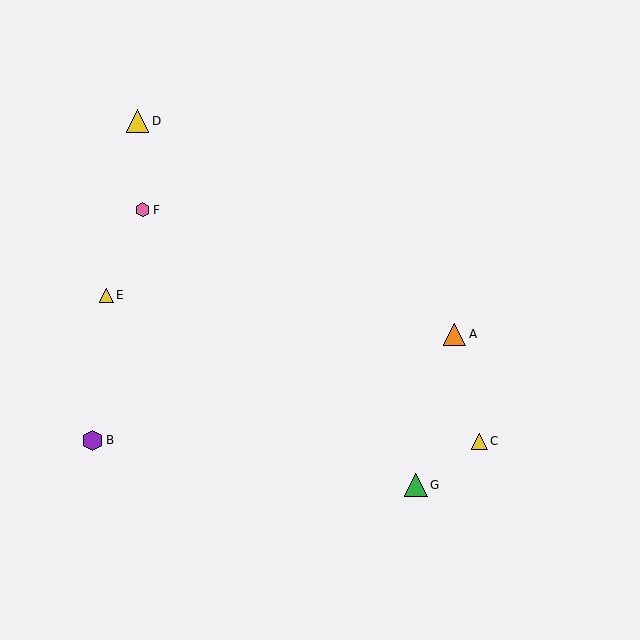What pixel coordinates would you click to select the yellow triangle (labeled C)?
Click at (479, 441) to select the yellow triangle C.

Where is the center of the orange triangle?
The center of the orange triangle is at (455, 334).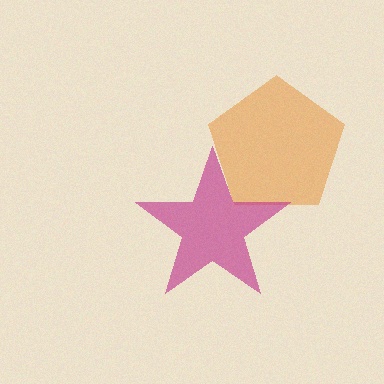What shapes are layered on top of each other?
The layered shapes are: an orange pentagon, a magenta star.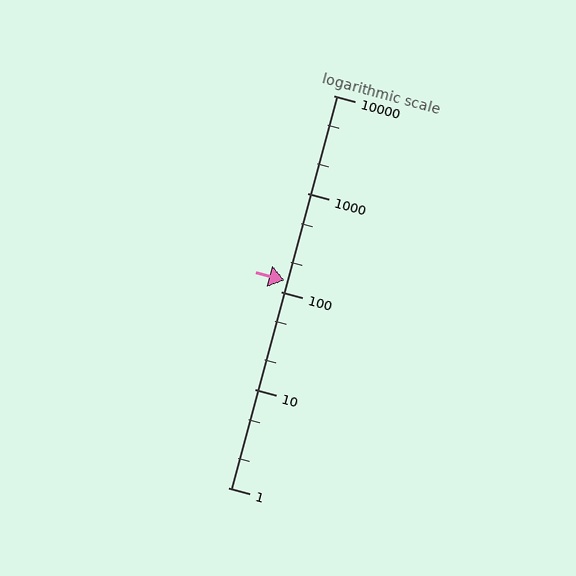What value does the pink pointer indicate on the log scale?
The pointer indicates approximately 130.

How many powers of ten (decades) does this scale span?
The scale spans 4 decades, from 1 to 10000.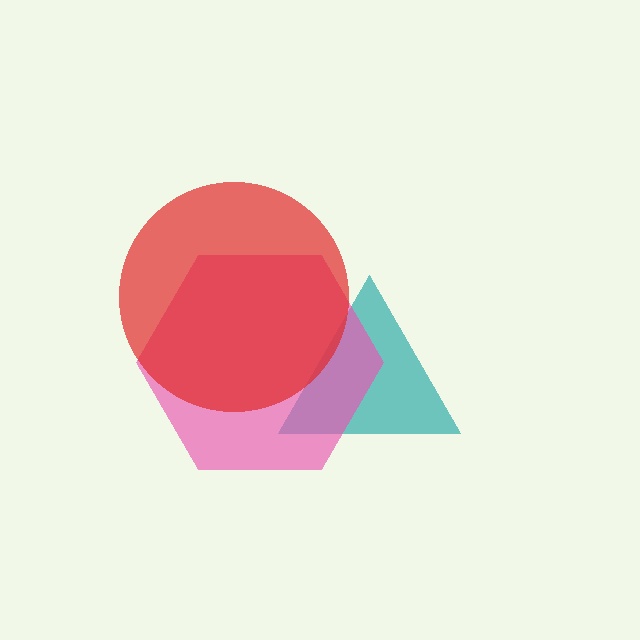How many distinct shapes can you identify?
There are 3 distinct shapes: a teal triangle, a pink hexagon, a red circle.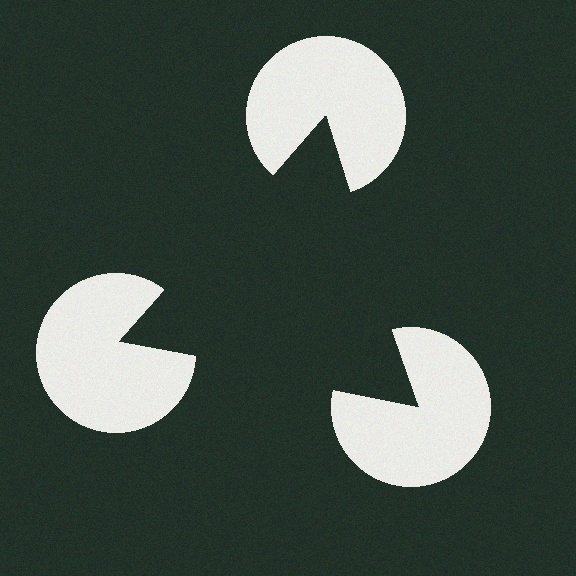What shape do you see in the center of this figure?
An illusory triangle — its edges are inferred from the aligned wedge cuts in the pac-man discs, not physically drawn.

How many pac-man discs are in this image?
There are 3 — one at each vertex of the illusory triangle.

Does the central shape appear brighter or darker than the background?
It typically appears slightly darker than the background, even though no actual brightness change is drawn.